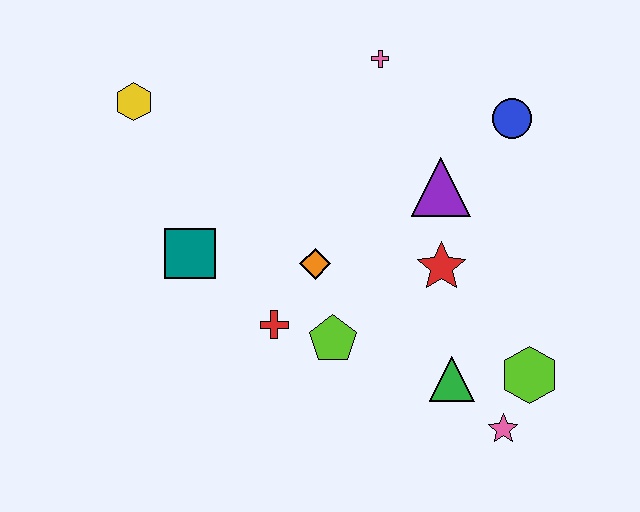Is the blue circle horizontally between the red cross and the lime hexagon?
Yes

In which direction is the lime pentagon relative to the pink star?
The lime pentagon is to the left of the pink star.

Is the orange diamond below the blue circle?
Yes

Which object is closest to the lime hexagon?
The pink star is closest to the lime hexagon.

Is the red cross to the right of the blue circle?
No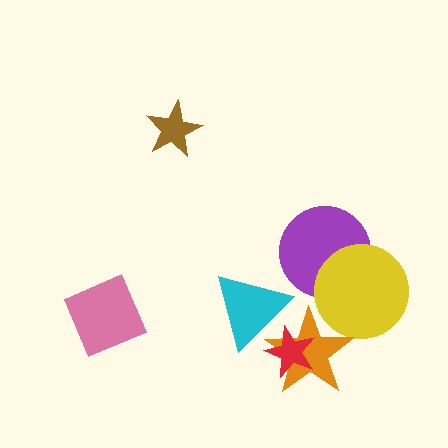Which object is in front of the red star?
The cyan triangle is in front of the red star.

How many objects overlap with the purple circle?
1 object overlaps with the purple circle.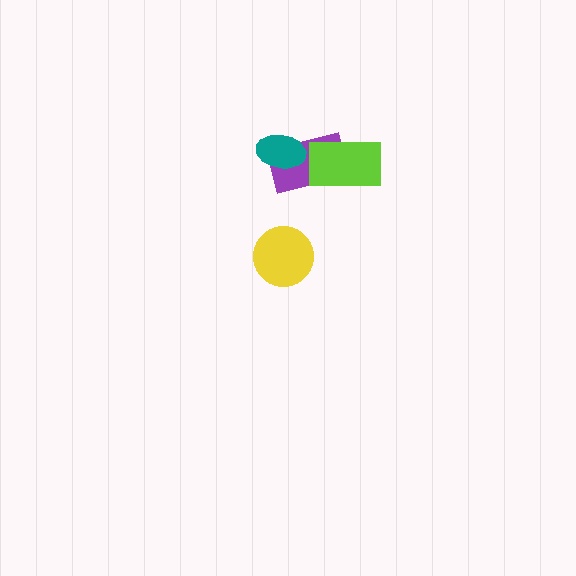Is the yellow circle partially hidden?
No, no other shape covers it.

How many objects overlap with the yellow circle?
0 objects overlap with the yellow circle.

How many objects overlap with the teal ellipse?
1 object overlaps with the teal ellipse.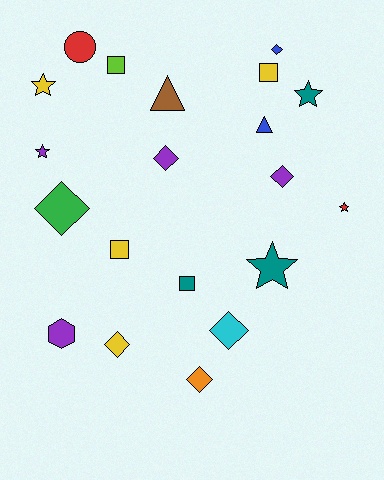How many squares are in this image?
There are 4 squares.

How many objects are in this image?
There are 20 objects.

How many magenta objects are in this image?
There are no magenta objects.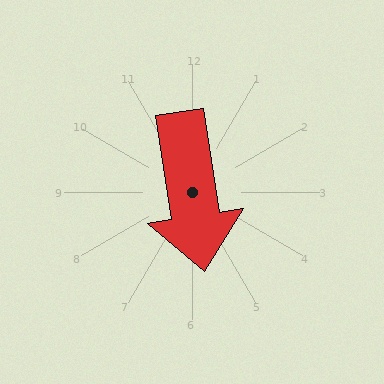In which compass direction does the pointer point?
South.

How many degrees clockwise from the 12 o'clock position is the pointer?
Approximately 171 degrees.